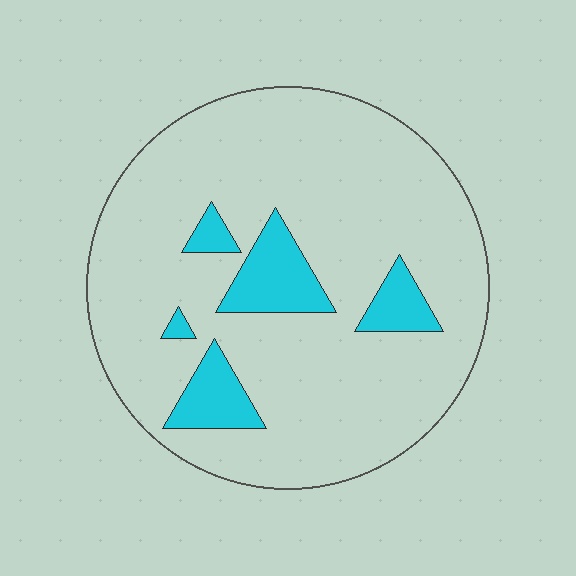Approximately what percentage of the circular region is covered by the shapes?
Approximately 15%.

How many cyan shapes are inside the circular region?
5.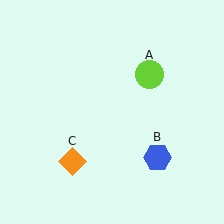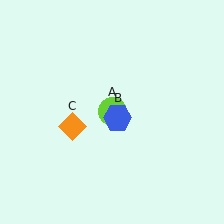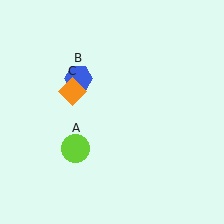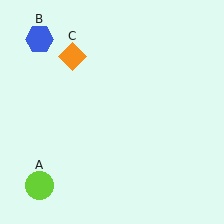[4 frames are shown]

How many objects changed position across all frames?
3 objects changed position: lime circle (object A), blue hexagon (object B), orange diamond (object C).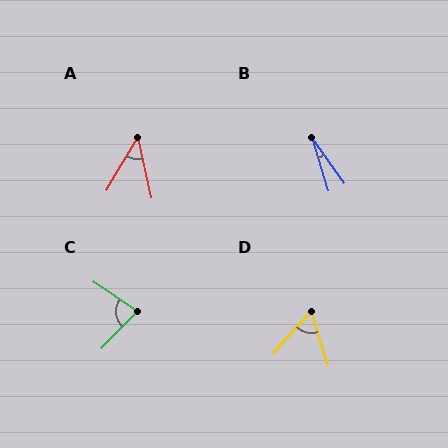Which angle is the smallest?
B, at approximately 19 degrees.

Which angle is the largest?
C, at approximately 81 degrees.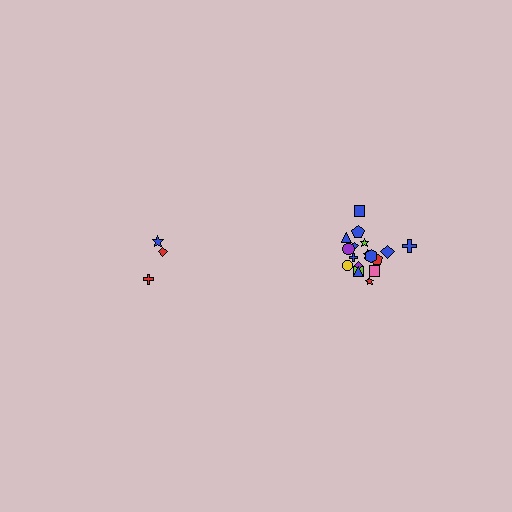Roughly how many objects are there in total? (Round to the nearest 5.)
Roughly 20 objects in total.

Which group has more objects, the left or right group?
The right group.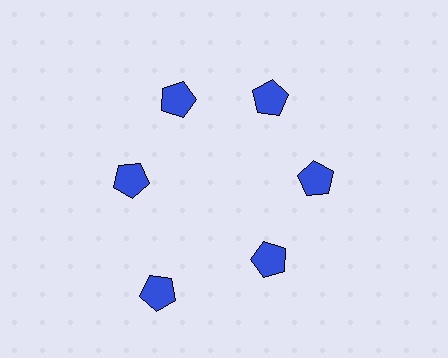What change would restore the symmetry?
The symmetry would be restored by moving it inward, back onto the ring so that all 6 pentagons sit at equal angles and equal distance from the center.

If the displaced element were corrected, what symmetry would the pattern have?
It would have 6-fold rotational symmetry — the pattern would map onto itself every 60 degrees.